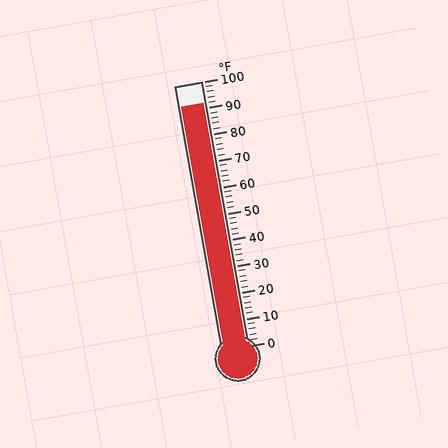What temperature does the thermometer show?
The thermometer shows approximately 92°F.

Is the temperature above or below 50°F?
The temperature is above 50°F.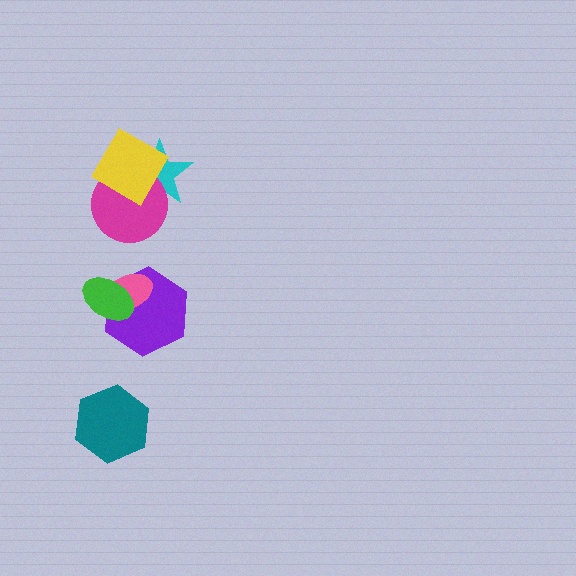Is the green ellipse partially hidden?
No, no other shape covers it.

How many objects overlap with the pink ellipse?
2 objects overlap with the pink ellipse.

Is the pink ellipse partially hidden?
Yes, it is partially covered by another shape.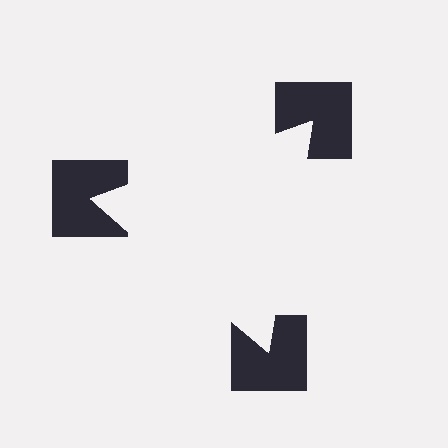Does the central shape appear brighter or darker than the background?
It typically appears slightly brighter than the background, even though no actual brightness change is drawn.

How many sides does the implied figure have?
3 sides.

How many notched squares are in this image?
There are 3 — one at each vertex of the illusory triangle.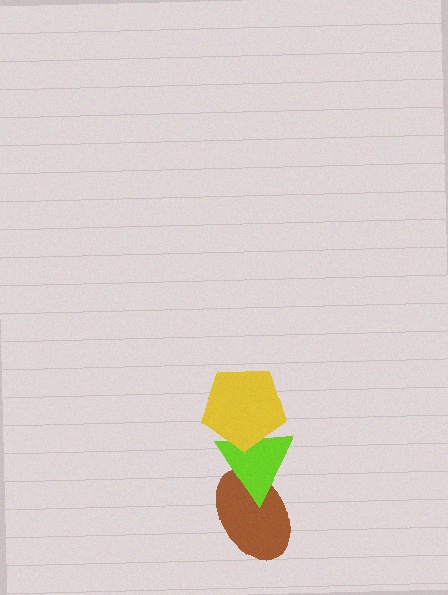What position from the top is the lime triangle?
The lime triangle is 2nd from the top.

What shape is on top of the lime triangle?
The yellow pentagon is on top of the lime triangle.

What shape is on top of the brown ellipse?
The lime triangle is on top of the brown ellipse.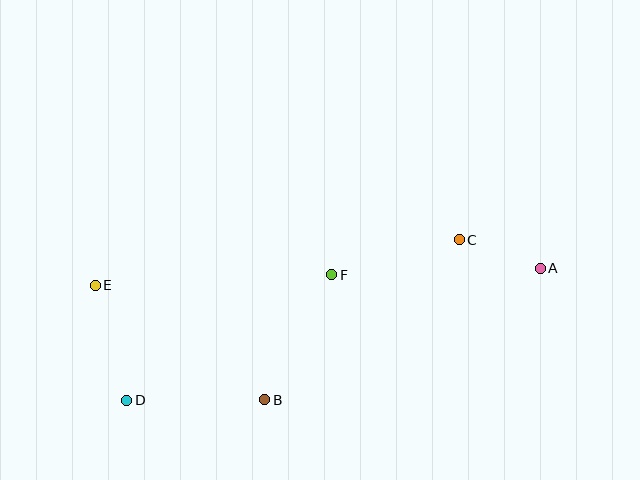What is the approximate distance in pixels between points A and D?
The distance between A and D is approximately 434 pixels.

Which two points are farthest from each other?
Points A and E are farthest from each other.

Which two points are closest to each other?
Points A and C are closest to each other.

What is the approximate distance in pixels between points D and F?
The distance between D and F is approximately 240 pixels.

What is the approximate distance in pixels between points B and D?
The distance between B and D is approximately 138 pixels.